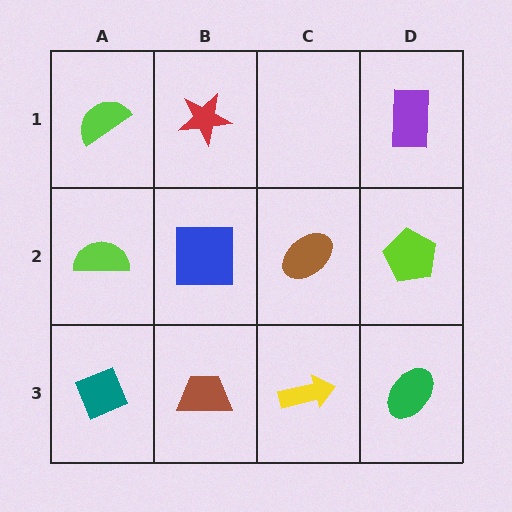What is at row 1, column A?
A lime semicircle.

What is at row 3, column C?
A yellow arrow.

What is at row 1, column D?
A purple rectangle.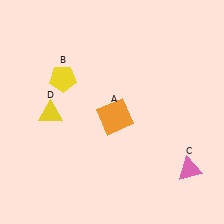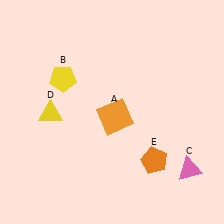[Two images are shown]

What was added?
An orange pentagon (E) was added in Image 2.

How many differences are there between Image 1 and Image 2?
There is 1 difference between the two images.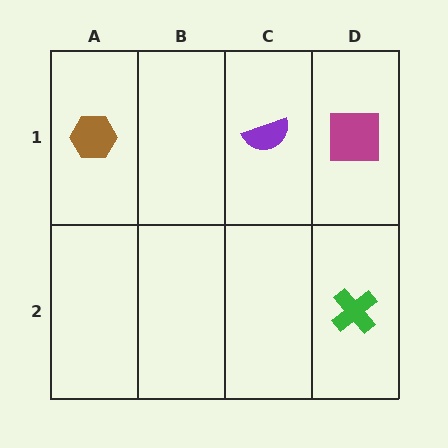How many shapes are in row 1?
3 shapes.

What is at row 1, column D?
A magenta square.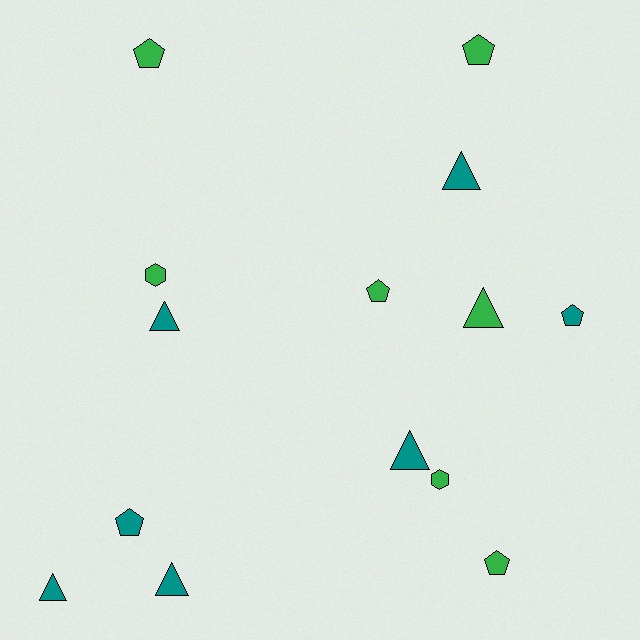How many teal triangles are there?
There are 5 teal triangles.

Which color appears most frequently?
Green, with 7 objects.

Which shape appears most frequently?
Triangle, with 6 objects.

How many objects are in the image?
There are 14 objects.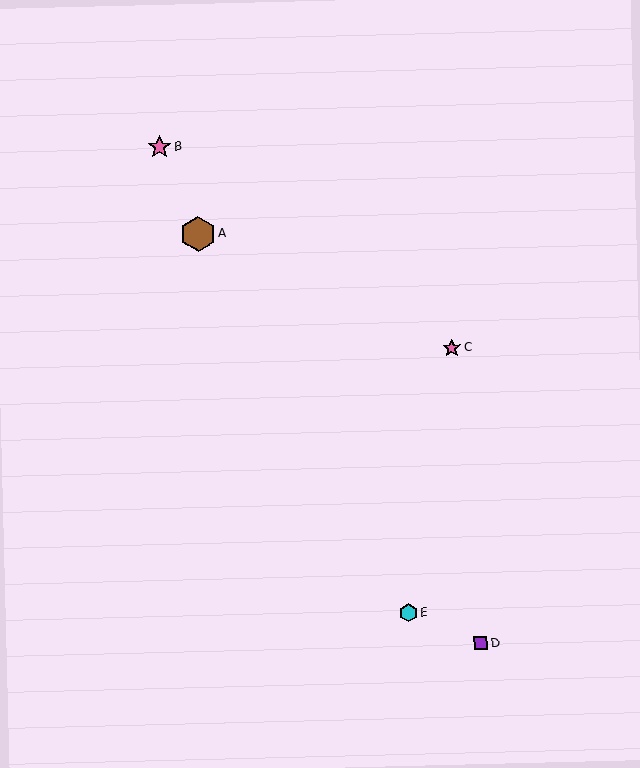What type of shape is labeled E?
Shape E is a cyan hexagon.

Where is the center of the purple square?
The center of the purple square is at (481, 643).